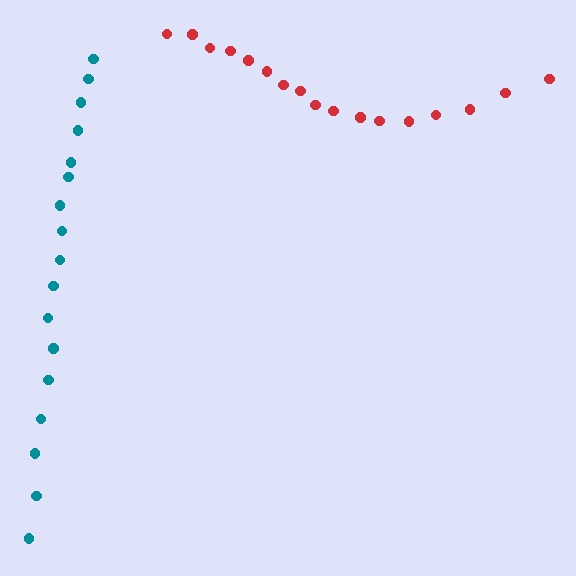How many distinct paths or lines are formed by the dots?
There are 2 distinct paths.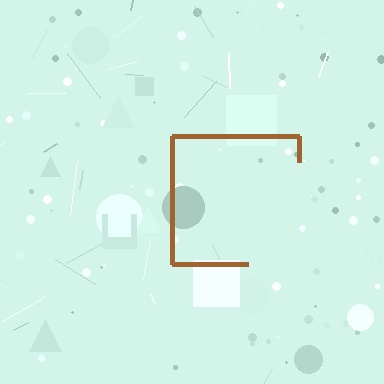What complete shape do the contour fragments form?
The contour fragments form a square.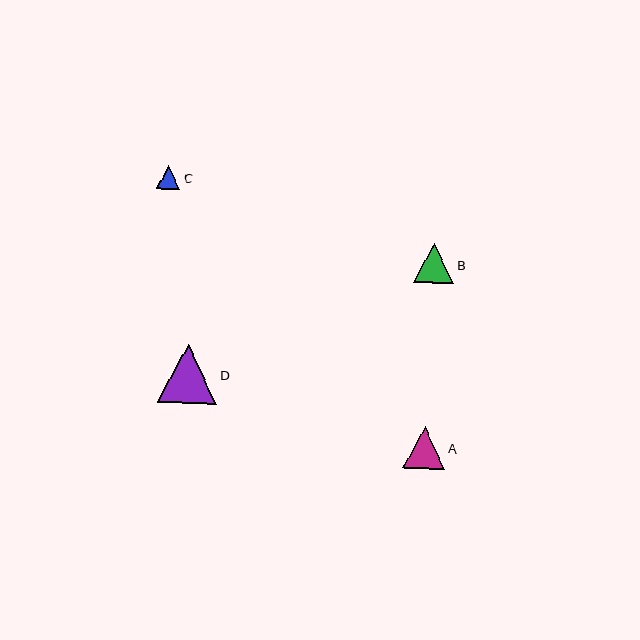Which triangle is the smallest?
Triangle C is the smallest with a size of approximately 23 pixels.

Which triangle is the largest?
Triangle D is the largest with a size of approximately 59 pixels.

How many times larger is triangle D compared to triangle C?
Triangle D is approximately 2.5 times the size of triangle C.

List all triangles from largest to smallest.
From largest to smallest: D, A, B, C.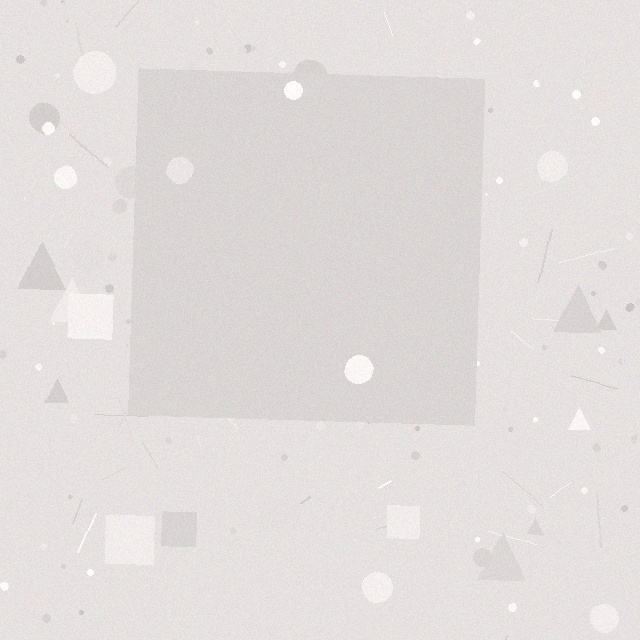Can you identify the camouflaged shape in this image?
The camouflaged shape is a square.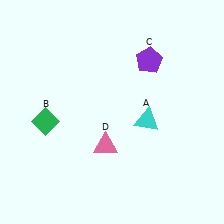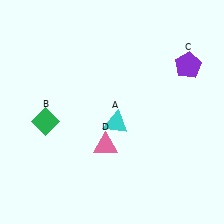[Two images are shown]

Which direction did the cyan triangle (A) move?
The cyan triangle (A) moved left.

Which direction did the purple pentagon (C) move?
The purple pentagon (C) moved right.